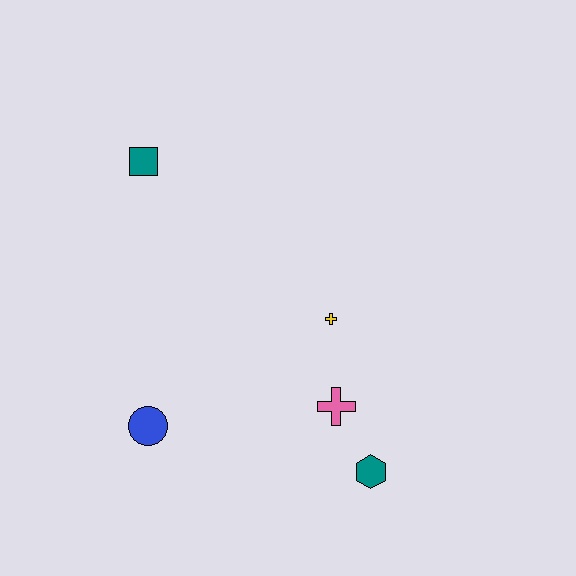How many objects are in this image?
There are 5 objects.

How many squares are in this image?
There is 1 square.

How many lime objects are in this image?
There are no lime objects.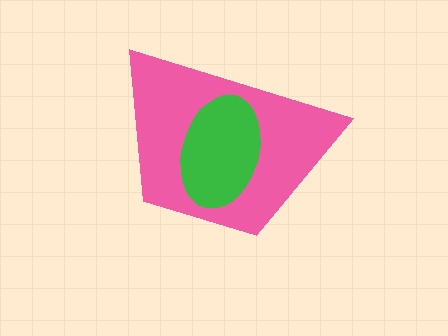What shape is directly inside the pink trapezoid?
The green ellipse.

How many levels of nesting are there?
2.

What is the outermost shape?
The pink trapezoid.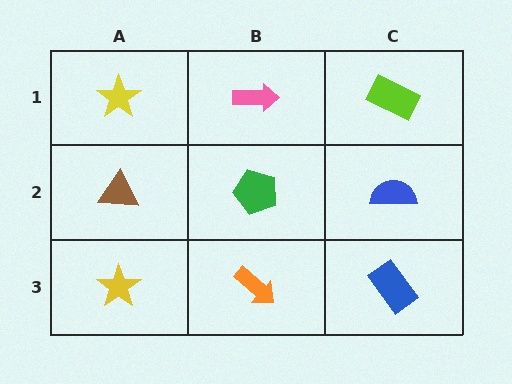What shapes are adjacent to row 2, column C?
A lime rectangle (row 1, column C), a blue rectangle (row 3, column C), a green pentagon (row 2, column B).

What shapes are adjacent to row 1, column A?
A brown triangle (row 2, column A), a pink arrow (row 1, column B).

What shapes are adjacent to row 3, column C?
A blue semicircle (row 2, column C), an orange arrow (row 3, column B).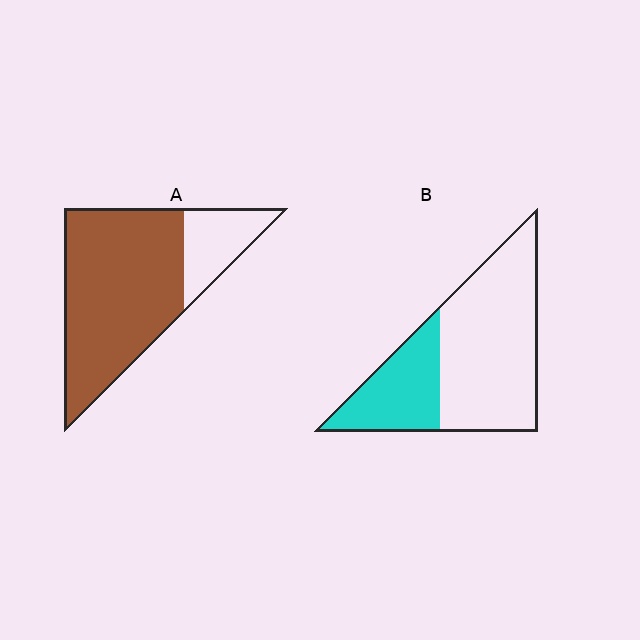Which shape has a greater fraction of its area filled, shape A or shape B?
Shape A.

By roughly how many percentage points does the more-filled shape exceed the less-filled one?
By roughly 45 percentage points (A over B).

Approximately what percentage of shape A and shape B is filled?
A is approximately 80% and B is approximately 30%.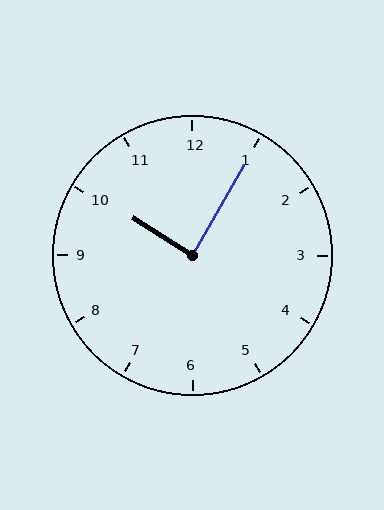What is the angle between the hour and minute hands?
Approximately 88 degrees.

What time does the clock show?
10:05.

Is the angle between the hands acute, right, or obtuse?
It is right.